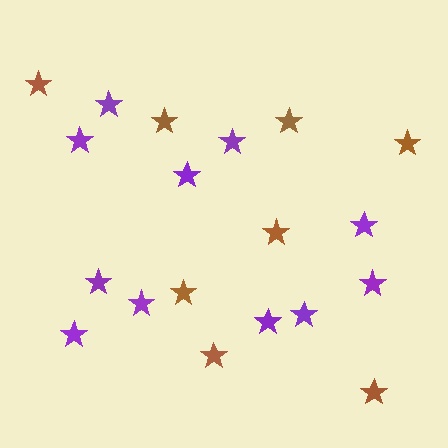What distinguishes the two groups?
There are 2 groups: one group of purple stars (11) and one group of brown stars (8).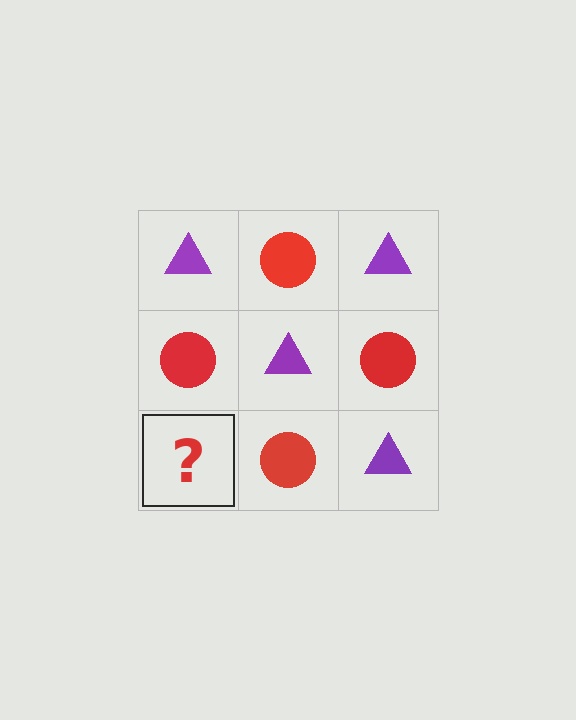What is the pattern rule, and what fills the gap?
The rule is that it alternates purple triangle and red circle in a checkerboard pattern. The gap should be filled with a purple triangle.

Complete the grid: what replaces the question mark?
The question mark should be replaced with a purple triangle.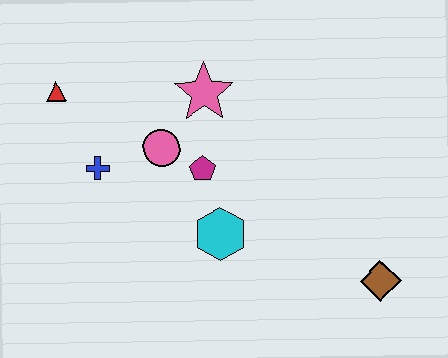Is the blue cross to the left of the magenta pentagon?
Yes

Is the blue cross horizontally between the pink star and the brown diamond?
No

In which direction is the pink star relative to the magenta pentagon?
The pink star is above the magenta pentagon.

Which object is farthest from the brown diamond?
The red triangle is farthest from the brown diamond.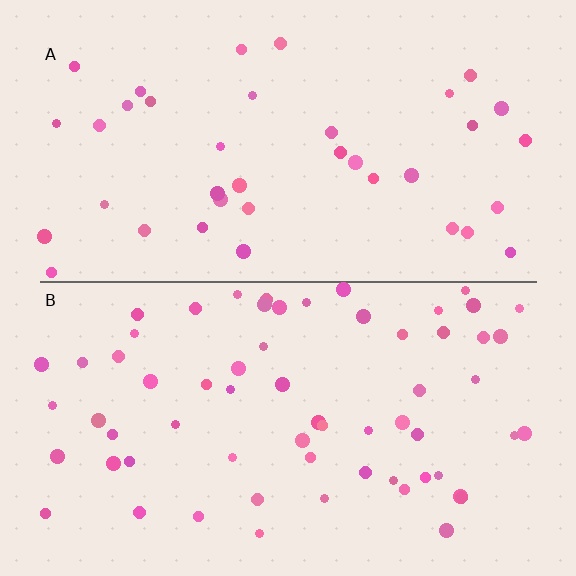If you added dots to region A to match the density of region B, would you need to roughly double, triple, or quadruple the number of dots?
Approximately double.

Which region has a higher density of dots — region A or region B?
B (the bottom).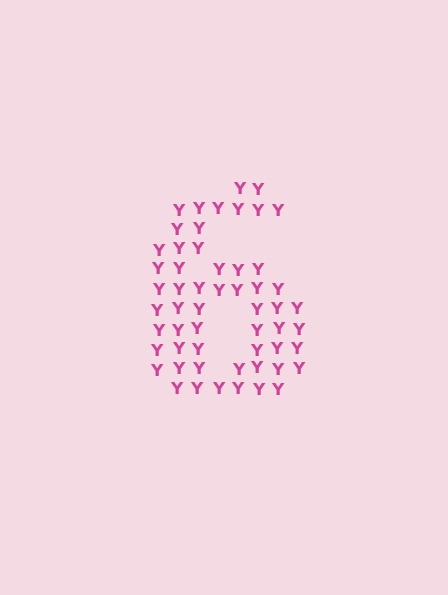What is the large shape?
The large shape is the digit 6.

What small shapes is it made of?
It is made of small letter Y's.